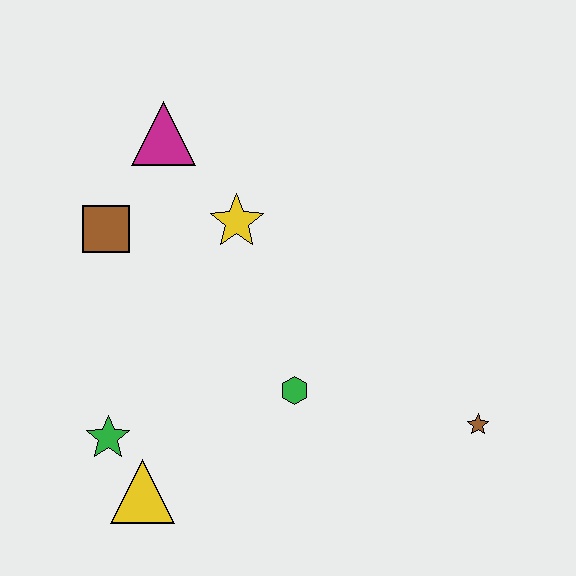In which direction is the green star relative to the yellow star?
The green star is below the yellow star.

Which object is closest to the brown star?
The green hexagon is closest to the brown star.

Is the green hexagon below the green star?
No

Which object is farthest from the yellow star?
The brown star is farthest from the yellow star.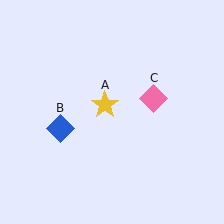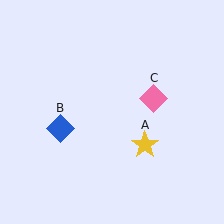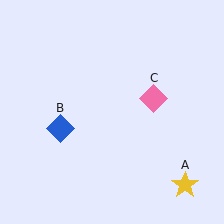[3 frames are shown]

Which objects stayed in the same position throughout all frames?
Blue diamond (object B) and pink diamond (object C) remained stationary.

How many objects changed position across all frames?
1 object changed position: yellow star (object A).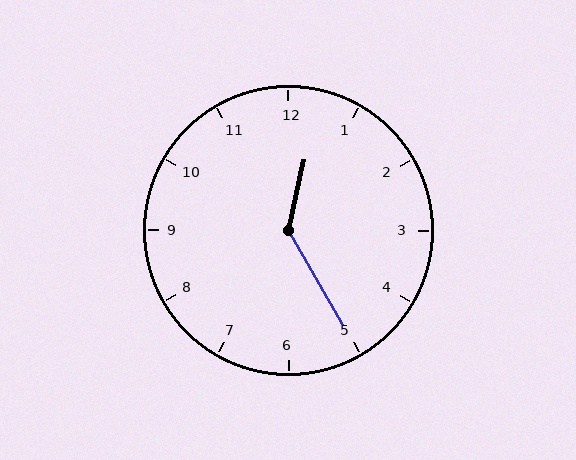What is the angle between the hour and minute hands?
Approximately 138 degrees.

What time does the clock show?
12:25.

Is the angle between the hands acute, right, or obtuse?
It is obtuse.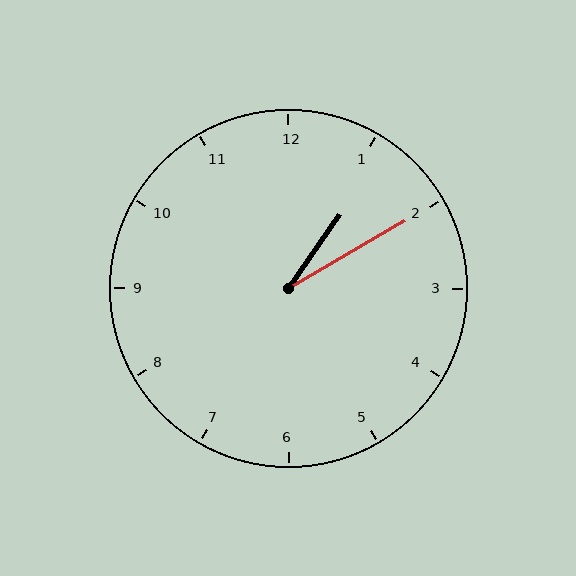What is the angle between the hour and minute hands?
Approximately 25 degrees.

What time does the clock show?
1:10.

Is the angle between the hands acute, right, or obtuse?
It is acute.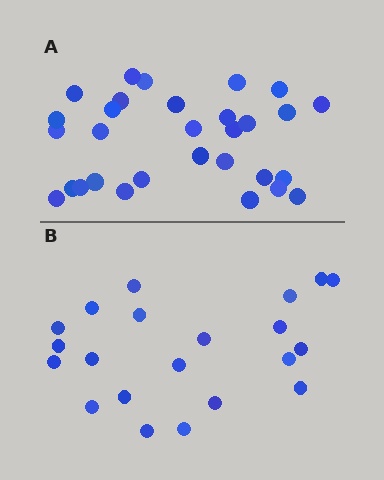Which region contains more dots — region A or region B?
Region A (the top region) has more dots.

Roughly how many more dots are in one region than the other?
Region A has roughly 8 or so more dots than region B.